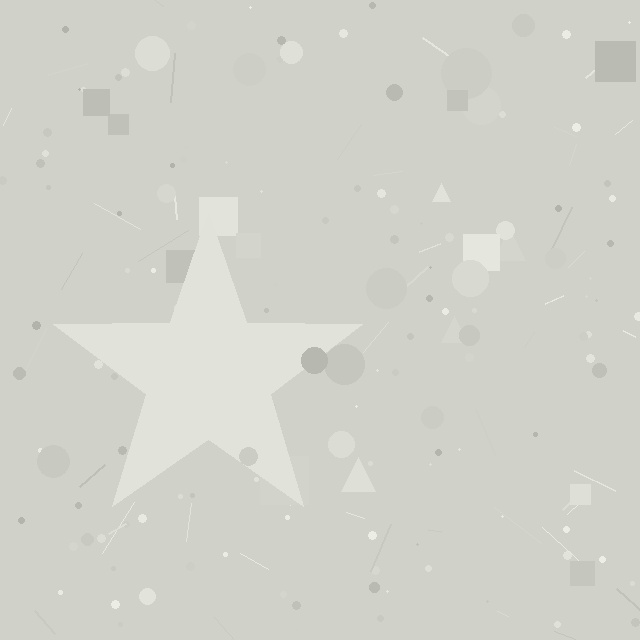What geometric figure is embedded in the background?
A star is embedded in the background.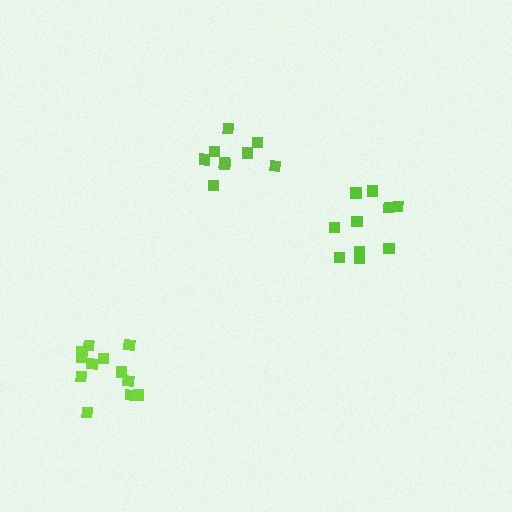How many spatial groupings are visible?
There are 3 spatial groupings.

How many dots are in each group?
Group 1: 12 dots, Group 2: 9 dots, Group 3: 10 dots (31 total).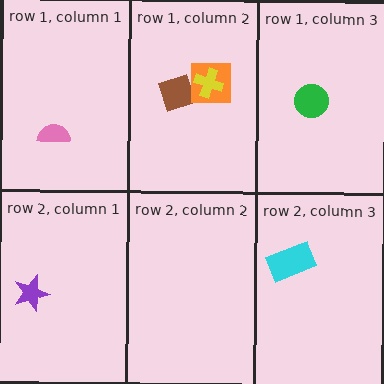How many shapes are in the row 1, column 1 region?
1.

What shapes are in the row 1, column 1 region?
The pink semicircle.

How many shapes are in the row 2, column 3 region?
1.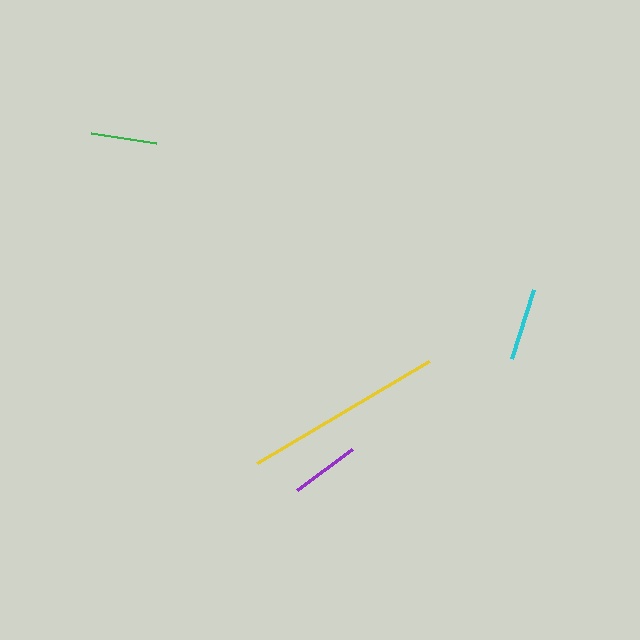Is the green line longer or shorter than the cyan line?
The cyan line is longer than the green line.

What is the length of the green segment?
The green segment is approximately 66 pixels long.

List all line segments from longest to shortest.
From longest to shortest: yellow, cyan, purple, green.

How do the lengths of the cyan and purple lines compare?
The cyan and purple lines are approximately the same length.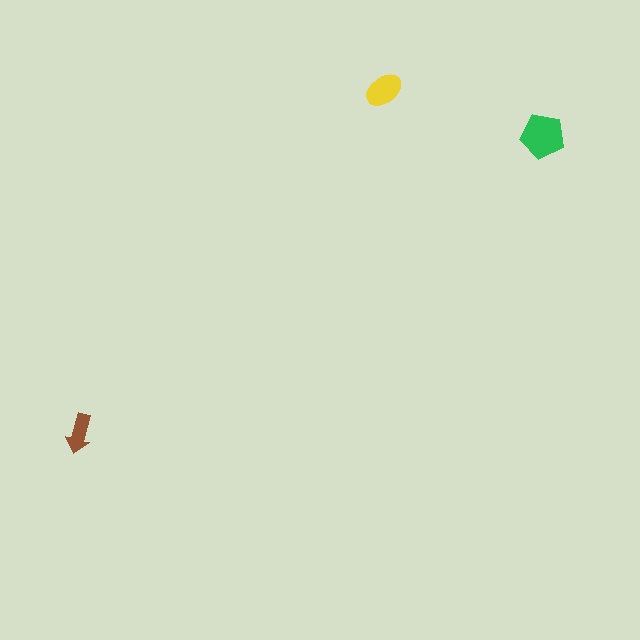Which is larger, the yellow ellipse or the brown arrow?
The yellow ellipse.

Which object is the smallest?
The brown arrow.